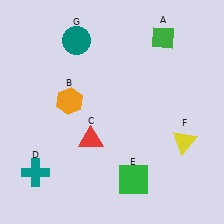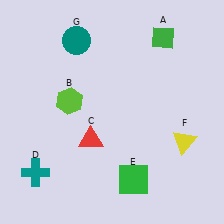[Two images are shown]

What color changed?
The hexagon (B) changed from orange in Image 1 to lime in Image 2.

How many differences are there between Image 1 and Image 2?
There is 1 difference between the two images.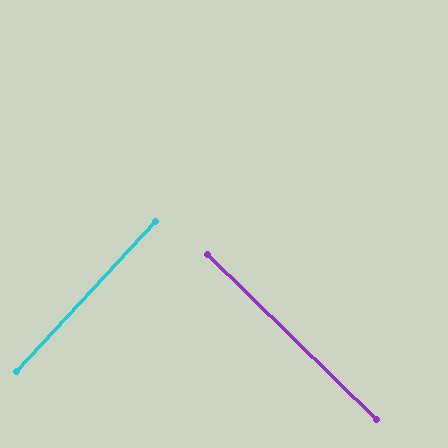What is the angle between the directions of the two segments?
Approximately 88 degrees.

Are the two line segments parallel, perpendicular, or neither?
Perpendicular — they meet at approximately 88°.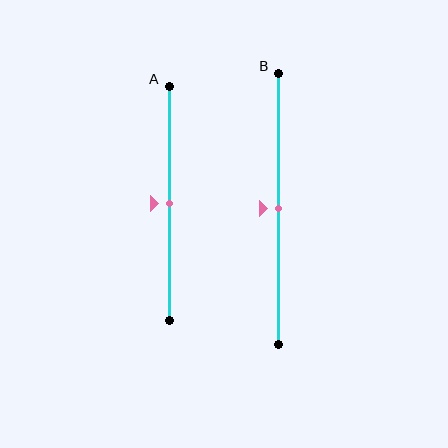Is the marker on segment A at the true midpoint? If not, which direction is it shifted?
Yes, the marker on segment A is at the true midpoint.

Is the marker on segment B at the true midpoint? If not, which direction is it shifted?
Yes, the marker on segment B is at the true midpoint.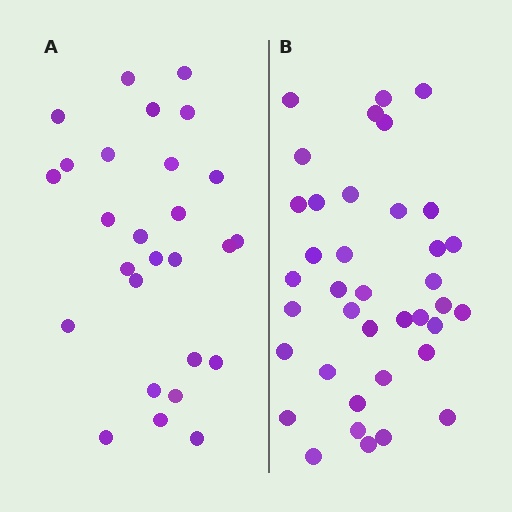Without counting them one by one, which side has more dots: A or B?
Region B (the right region) has more dots.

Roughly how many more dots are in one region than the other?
Region B has roughly 12 or so more dots than region A.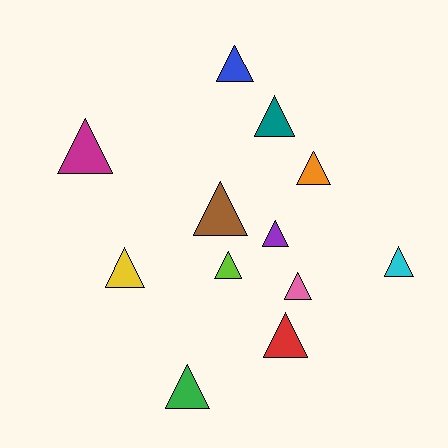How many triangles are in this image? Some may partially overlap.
There are 12 triangles.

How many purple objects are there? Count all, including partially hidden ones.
There is 1 purple object.